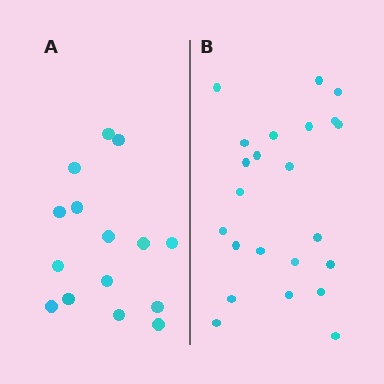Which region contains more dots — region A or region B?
Region B (the right region) has more dots.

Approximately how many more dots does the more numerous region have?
Region B has roughly 8 or so more dots than region A.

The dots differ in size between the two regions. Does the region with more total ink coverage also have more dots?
No. Region A has more total ink coverage because its dots are larger, but region B actually contains more individual dots. Total area can be misleading — the number of items is what matters here.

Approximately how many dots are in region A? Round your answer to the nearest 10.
About 20 dots. (The exact count is 15, which rounds to 20.)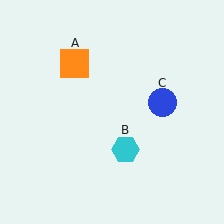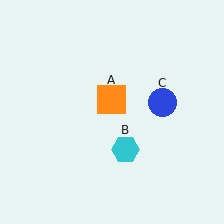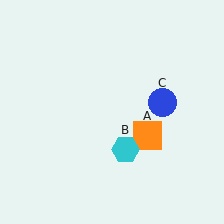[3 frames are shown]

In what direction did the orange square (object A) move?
The orange square (object A) moved down and to the right.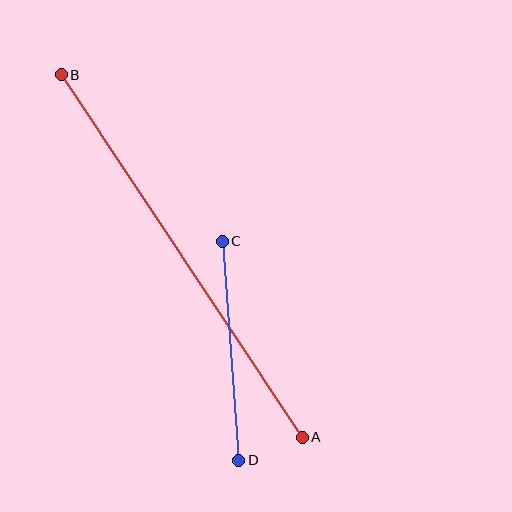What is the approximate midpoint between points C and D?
The midpoint is at approximately (230, 351) pixels.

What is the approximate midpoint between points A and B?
The midpoint is at approximately (182, 256) pixels.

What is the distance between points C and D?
The distance is approximately 220 pixels.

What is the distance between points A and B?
The distance is approximately 435 pixels.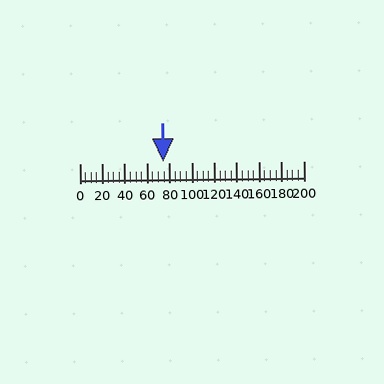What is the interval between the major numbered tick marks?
The major tick marks are spaced 20 units apart.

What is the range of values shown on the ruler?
The ruler shows values from 0 to 200.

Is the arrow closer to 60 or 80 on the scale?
The arrow is closer to 80.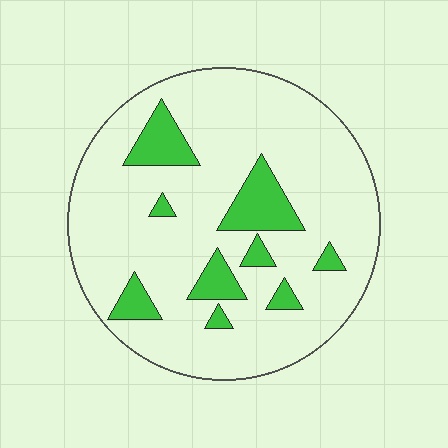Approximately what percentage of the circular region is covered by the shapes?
Approximately 15%.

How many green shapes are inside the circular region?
9.